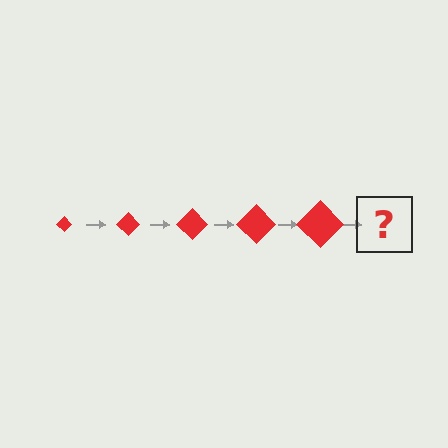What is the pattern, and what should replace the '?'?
The pattern is that the diamond gets progressively larger each step. The '?' should be a red diamond, larger than the previous one.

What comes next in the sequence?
The next element should be a red diamond, larger than the previous one.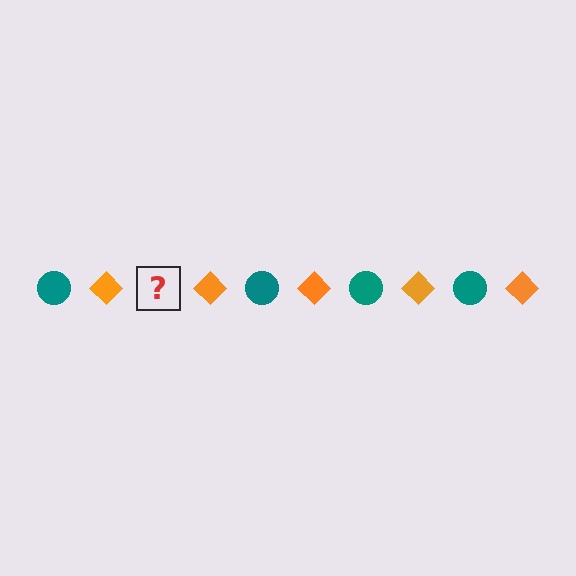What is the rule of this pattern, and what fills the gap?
The rule is that the pattern alternates between teal circle and orange diamond. The gap should be filled with a teal circle.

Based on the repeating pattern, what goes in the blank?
The blank should be a teal circle.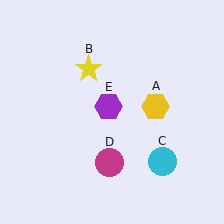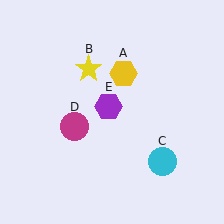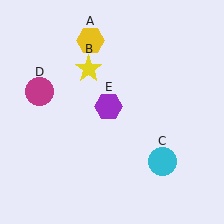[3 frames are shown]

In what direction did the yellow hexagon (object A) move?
The yellow hexagon (object A) moved up and to the left.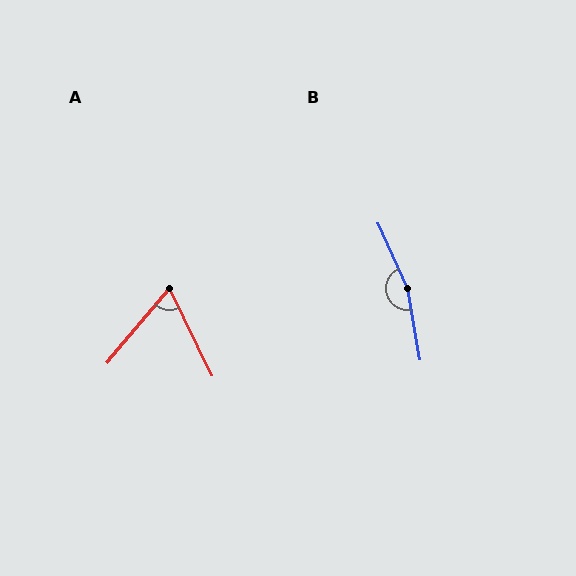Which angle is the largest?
B, at approximately 166 degrees.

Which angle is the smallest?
A, at approximately 66 degrees.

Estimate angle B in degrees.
Approximately 166 degrees.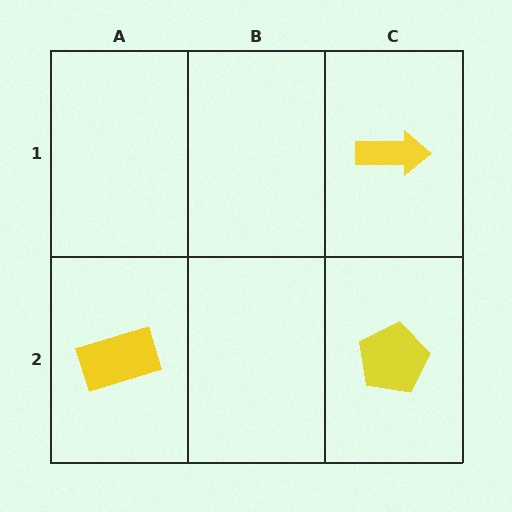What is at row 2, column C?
A yellow pentagon.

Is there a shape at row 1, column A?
No, that cell is empty.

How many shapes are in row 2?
2 shapes.